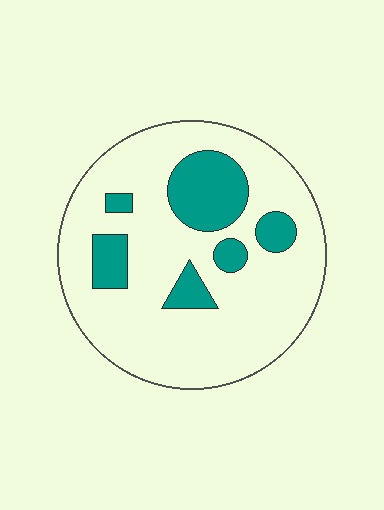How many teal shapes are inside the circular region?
6.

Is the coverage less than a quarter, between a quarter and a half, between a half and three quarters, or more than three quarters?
Less than a quarter.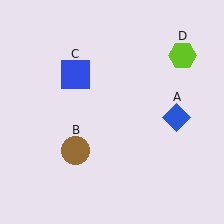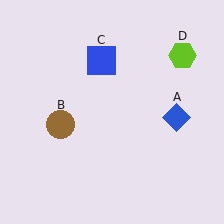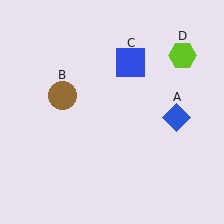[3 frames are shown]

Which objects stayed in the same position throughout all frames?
Blue diamond (object A) and lime hexagon (object D) remained stationary.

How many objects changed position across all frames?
2 objects changed position: brown circle (object B), blue square (object C).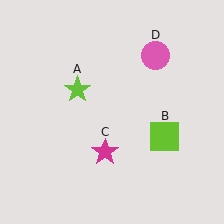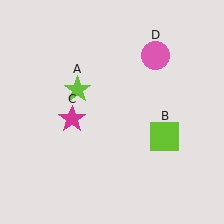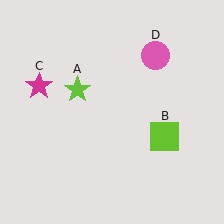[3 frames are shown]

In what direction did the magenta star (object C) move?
The magenta star (object C) moved up and to the left.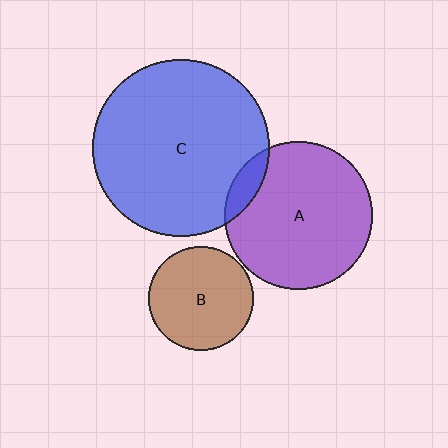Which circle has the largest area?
Circle C (blue).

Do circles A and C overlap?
Yes.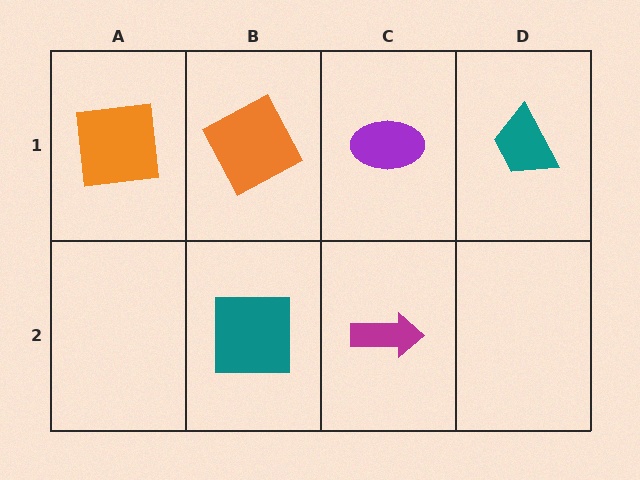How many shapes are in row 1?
4 shapes.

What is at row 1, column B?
An orange square.